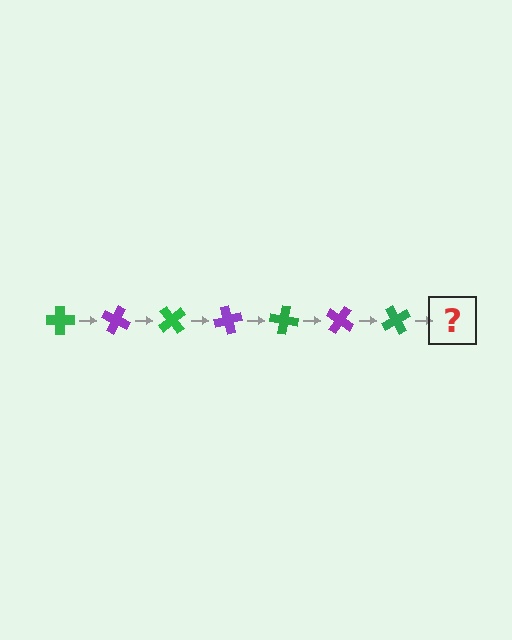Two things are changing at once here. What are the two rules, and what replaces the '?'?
The two rules are that it rotates 25 degrees each step and the color cycles through green and purple. The '?' should be a purple cross, rotated 175 degrees from the start.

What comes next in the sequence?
The next element should be a purple cross, rotated 175 degrees from the start.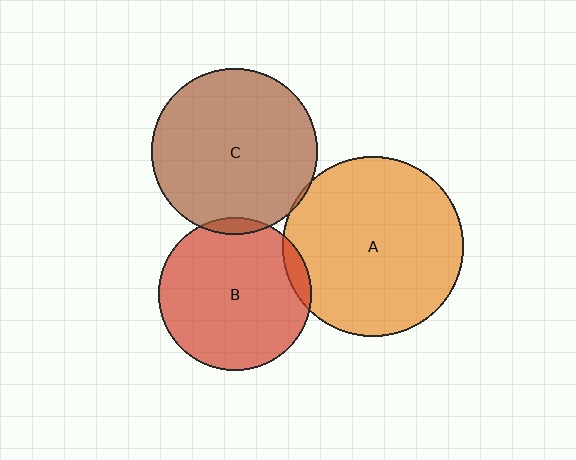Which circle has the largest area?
Circle A (orange).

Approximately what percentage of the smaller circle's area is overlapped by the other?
Approximately 5%.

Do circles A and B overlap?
Yes.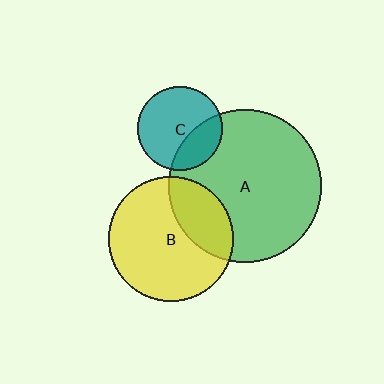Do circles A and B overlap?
Yes.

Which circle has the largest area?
Circle A (green).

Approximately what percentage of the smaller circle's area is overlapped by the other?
Approximately 30%.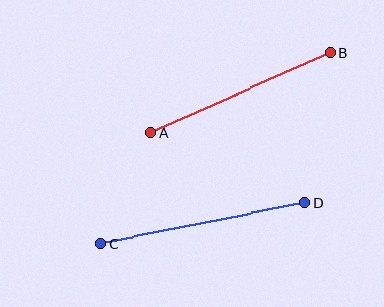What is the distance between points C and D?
The distance is approximately 209 pixels.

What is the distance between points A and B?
The distance is approximately 197 pixels.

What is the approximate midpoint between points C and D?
The midpoint is at approximately (203, 223) pixels.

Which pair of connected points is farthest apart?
Points C and D are farthest apart.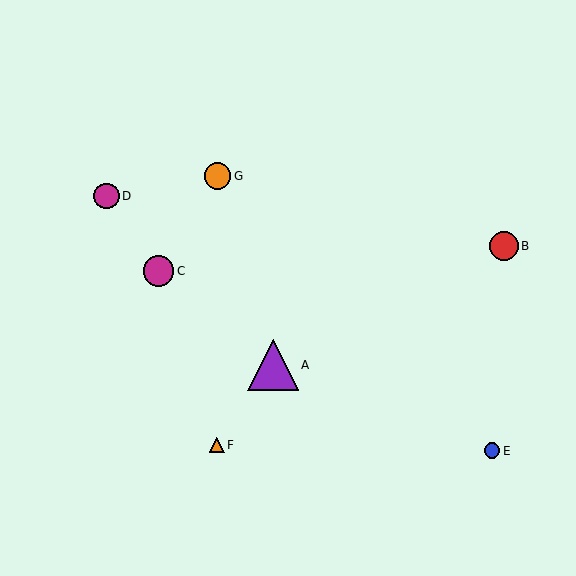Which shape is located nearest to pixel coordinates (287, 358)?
The purple triangle (labeled A) at (273, 365) is nearest to that location.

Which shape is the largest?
The purple triangle (labeled A) is the largest.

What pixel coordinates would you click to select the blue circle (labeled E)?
Click at (492, 451) to select the blue circle E.